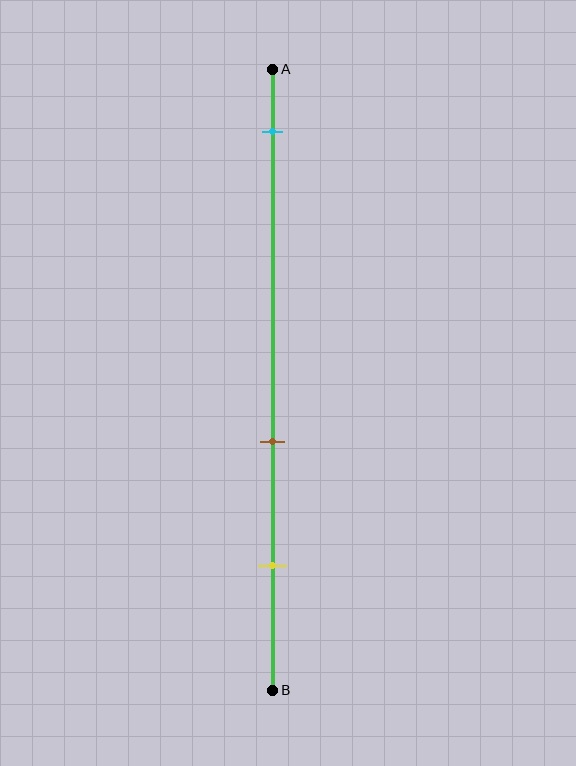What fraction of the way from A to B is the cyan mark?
The cyan mark is approximately 10% (0.1) of the way from A to B.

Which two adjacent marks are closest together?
The brown and yellow marks are the closest adjacent pair.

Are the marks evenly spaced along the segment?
No, the marks are not evenly spaced.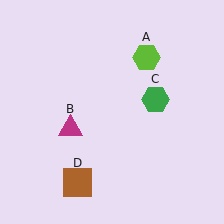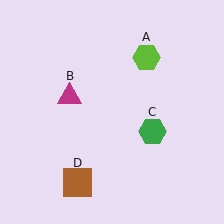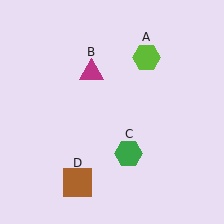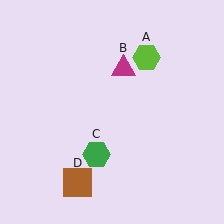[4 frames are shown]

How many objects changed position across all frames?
2 objects changed position: magenta triangle (object B), green hexagon (object C).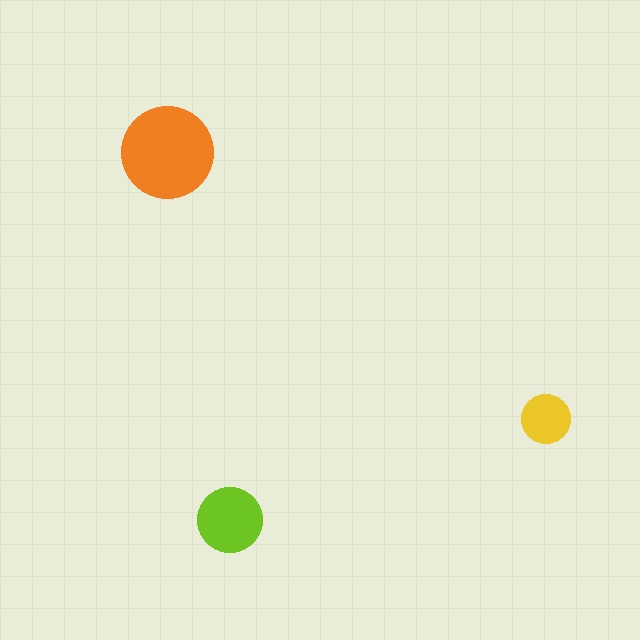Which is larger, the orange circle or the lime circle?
The orange one.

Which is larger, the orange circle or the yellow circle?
The orange one.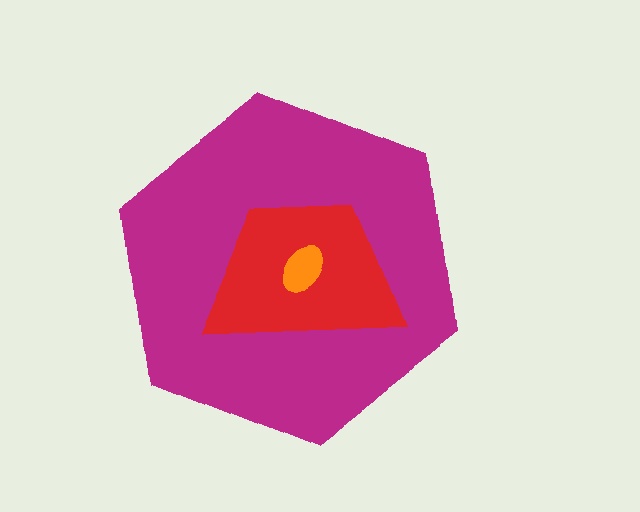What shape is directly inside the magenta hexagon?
The red trapezoid.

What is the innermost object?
The orange ellipse.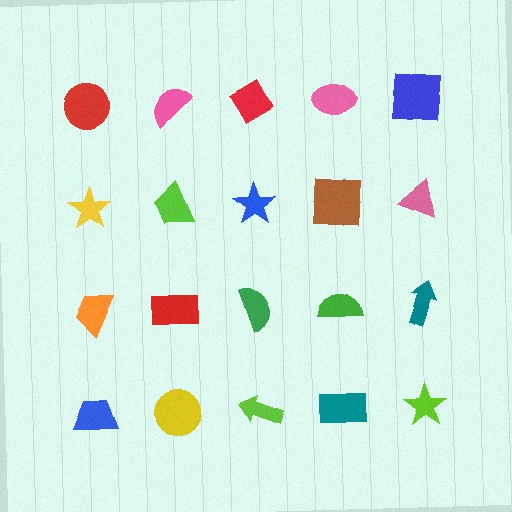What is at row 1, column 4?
A pink ellipse.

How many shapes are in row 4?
5 shapes.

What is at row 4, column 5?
A lime star.